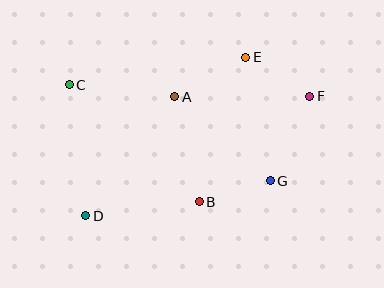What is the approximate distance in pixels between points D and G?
The distance between D and G is approximately 187 pixels.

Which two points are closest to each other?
Points B and G are closest to each other.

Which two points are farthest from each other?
Points D and F are farthest from each other.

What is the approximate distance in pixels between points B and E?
The distance between B and E is approximately 152 pixels.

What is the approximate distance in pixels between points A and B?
The distance between A and B is approximately 108 pixels.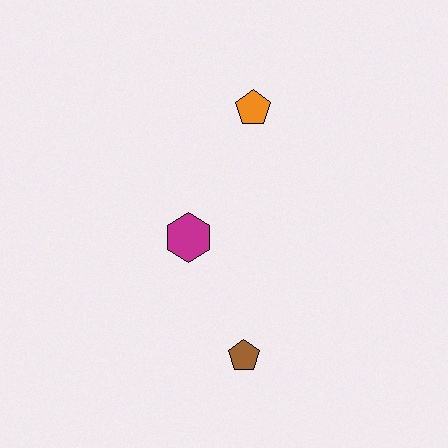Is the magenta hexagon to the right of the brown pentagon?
No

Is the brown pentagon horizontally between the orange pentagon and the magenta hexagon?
Yes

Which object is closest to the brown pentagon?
The magenta hexagon is closest to the brown pentagon.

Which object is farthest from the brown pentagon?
The orange pentagon is farthest from the brown pentagon.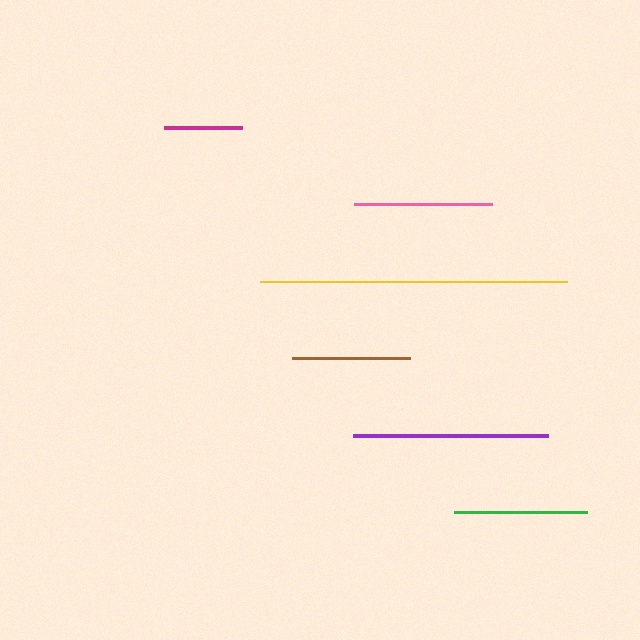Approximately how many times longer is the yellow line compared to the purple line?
The yellow line is approximately 1.6 times the length of the purple line.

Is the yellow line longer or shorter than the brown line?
The yellow line is longer than the brown line.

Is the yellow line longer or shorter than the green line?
The yellow line is longer than the green line.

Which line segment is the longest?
The yellow line is the longest at approximately 307 pixels.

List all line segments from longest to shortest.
From longest to shortest: yellow, purple, pink, green, brown, magenta.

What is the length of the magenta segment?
The magenta segment is approximately 78 pixels long.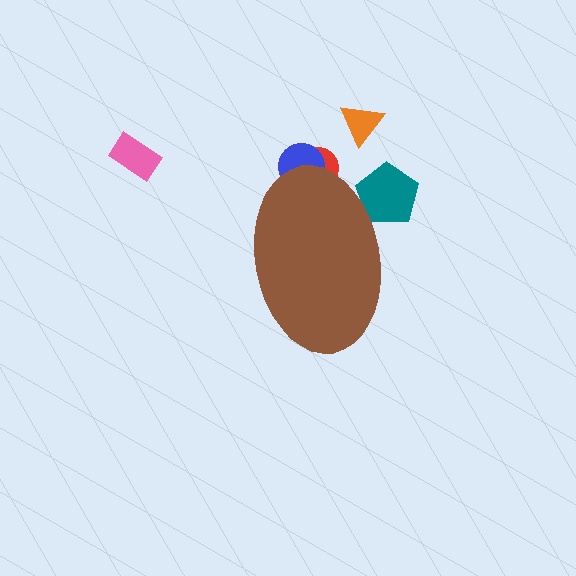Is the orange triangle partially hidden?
No, the orange triangle is fully visible.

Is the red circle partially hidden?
Yes, the red circle is partially hidden behind the brown ellipse.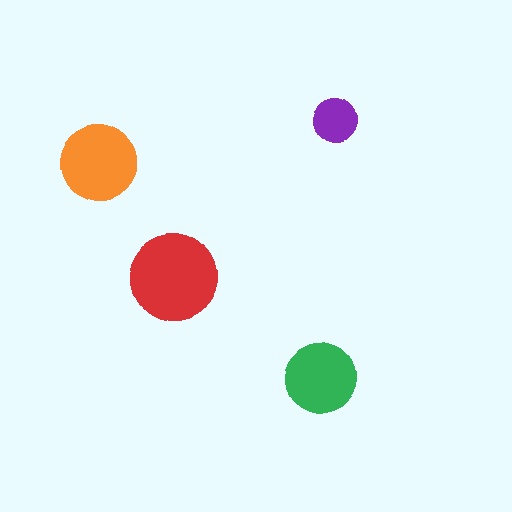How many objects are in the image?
There are 4 objects in the image.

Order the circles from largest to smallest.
the red one, the orange one, the green one, the purple one.